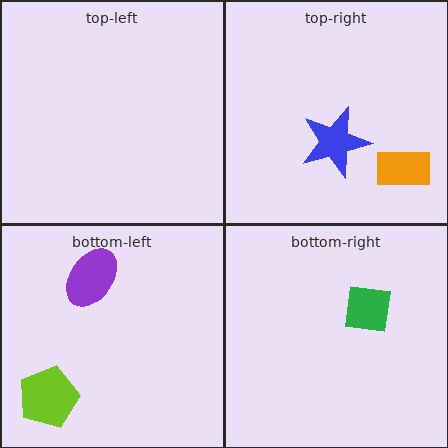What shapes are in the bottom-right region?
The green square.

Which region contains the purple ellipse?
The bottom-left region.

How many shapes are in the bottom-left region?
2.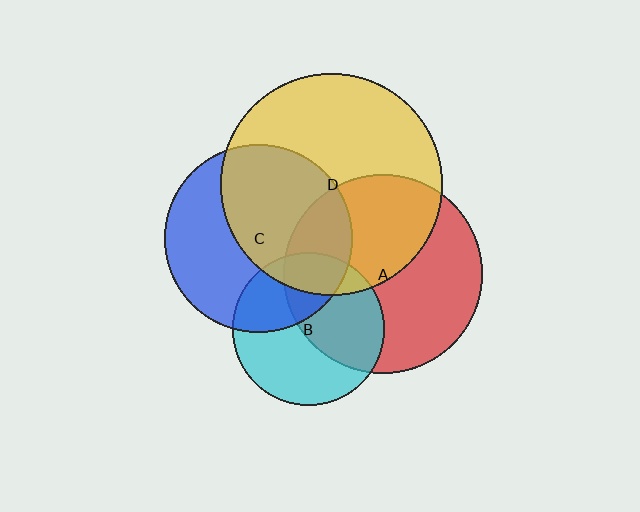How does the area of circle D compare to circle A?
Approximately 1.2 times.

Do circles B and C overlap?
Yes.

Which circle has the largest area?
Circle D (yellow).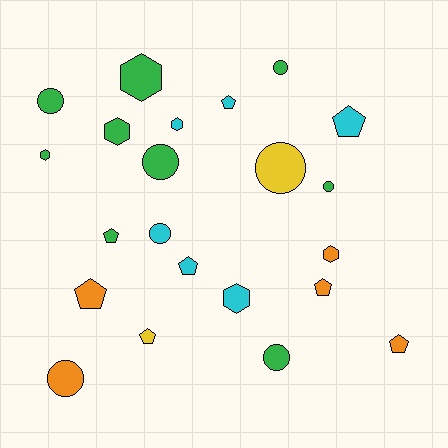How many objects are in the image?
There are 22 objects.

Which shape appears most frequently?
Circle, with 8 objects.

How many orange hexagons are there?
There is 1 orange hexagon.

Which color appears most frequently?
Green, with 9 objects.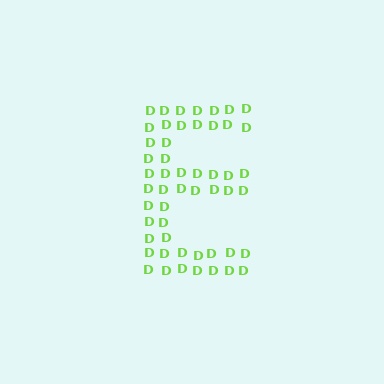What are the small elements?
The small elements are letter D's.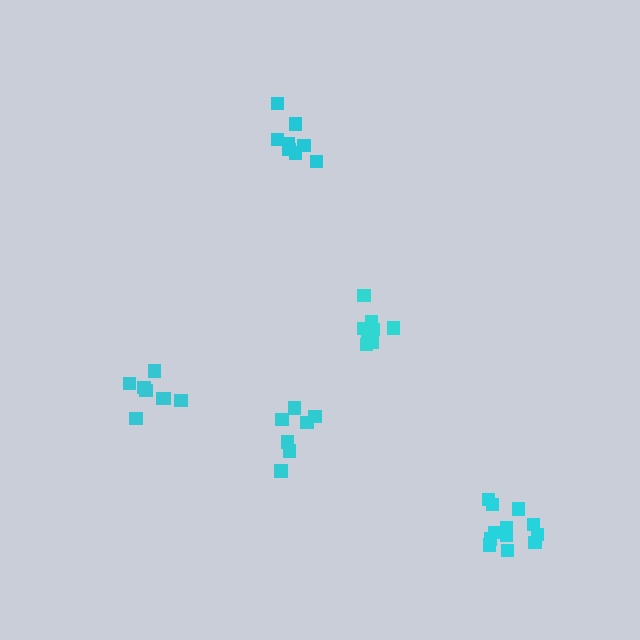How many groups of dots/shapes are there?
There are 5 groups.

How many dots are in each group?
Group 1: 7 dots, Group 2: 8 dots, Group 3: 8 dots, Group 4: 8 dots, Group 5: 12 dots (43 total).